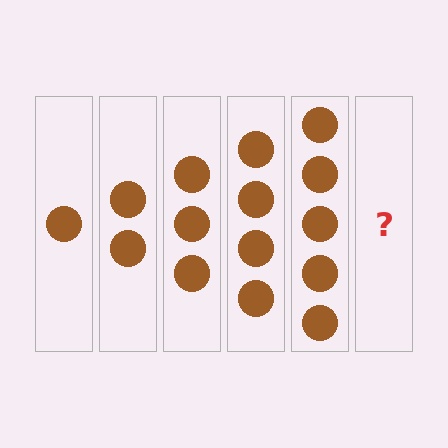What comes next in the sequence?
The next element should be 6 circles.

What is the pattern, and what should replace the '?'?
The pattern is that each step adds one more circle. The '?' should be 6 circles.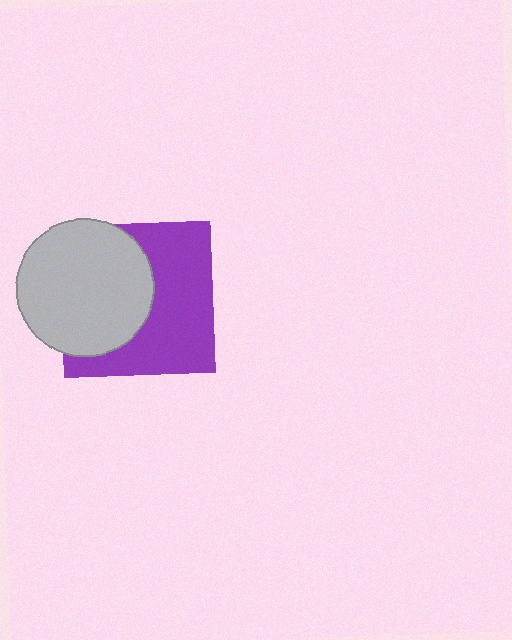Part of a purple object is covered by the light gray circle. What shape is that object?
It is a square.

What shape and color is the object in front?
The object in front is a light gray circle.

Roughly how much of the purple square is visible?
About half of it is visible (roughly 54%).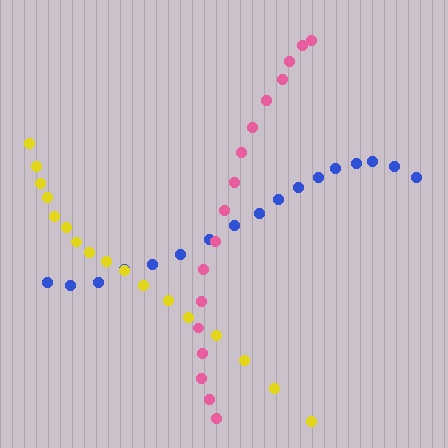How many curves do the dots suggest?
There are 3 distinct paths.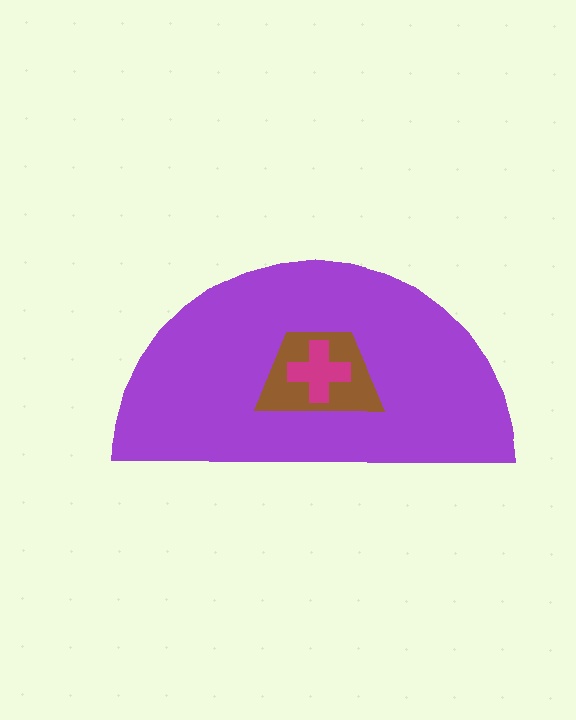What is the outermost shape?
The purple semicircle.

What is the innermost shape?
The magenta cross.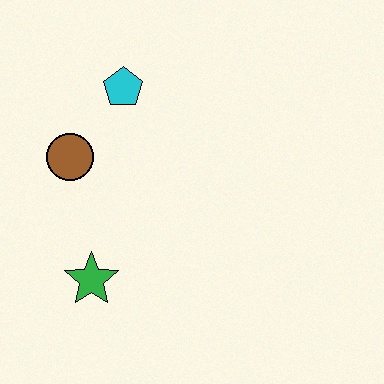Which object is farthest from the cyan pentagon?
The green star is farthest from the cyan pentagon.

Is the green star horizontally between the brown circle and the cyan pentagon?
Yes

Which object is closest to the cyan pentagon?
The brown circle is closest to the cyan pentagon.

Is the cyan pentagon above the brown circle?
Yes